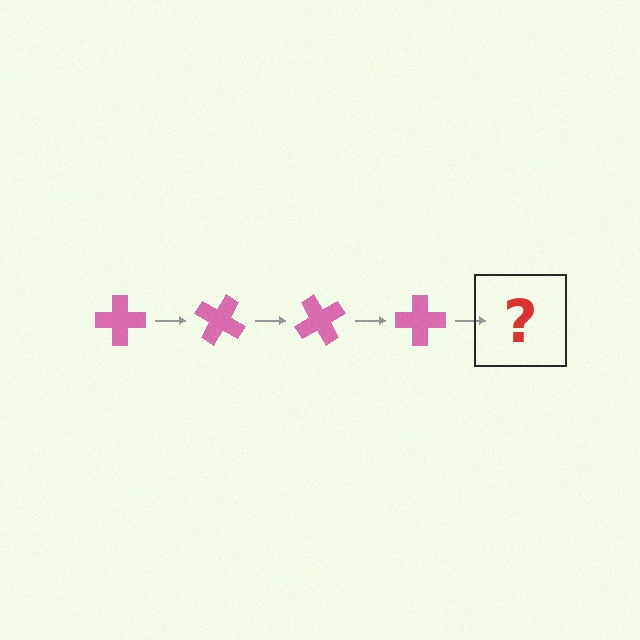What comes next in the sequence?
The next element should be a pink cross rotated 120 degrees.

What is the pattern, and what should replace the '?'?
The pattern is that the cross rotates 30 degrees each step. The '?' should be a pink cross rotated 120 degrees.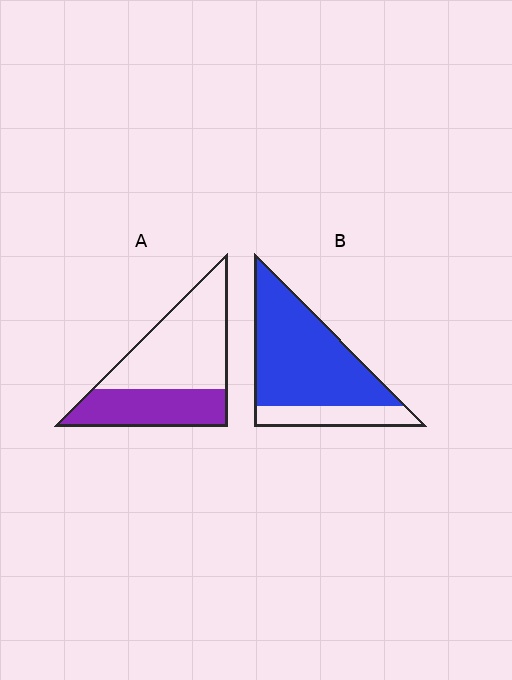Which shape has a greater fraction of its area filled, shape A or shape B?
Shape B.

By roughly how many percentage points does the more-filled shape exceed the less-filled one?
By roughly 40 percentage points (B over A).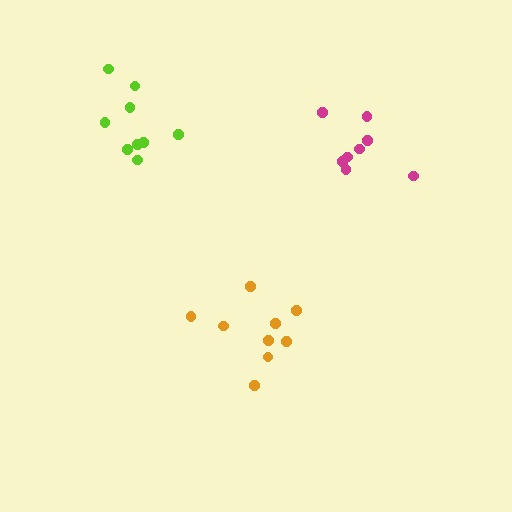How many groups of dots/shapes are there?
There are 3 groups.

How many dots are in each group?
Group 1: 9 dots, Group 2: 9 dots, Group 3: 8 dots (26 total).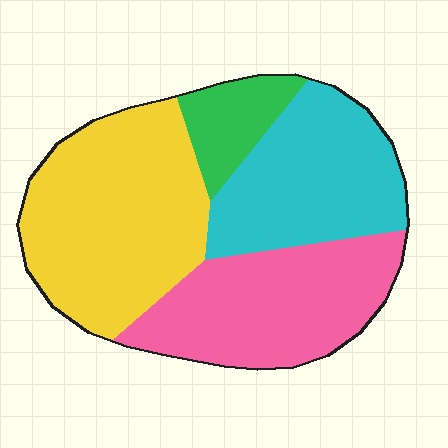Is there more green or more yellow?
Yellow.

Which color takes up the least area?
Green, at roughly 10%.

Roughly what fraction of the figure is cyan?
Cyan takes up about one quarter (1/4) of the figure.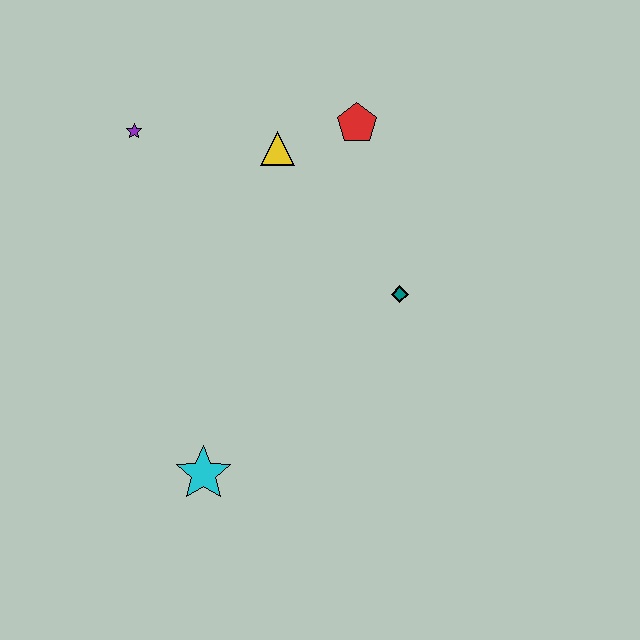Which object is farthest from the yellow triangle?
The cyan star is farthest from the yellow triangle.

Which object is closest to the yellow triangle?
The red pentagon is closest to the yellow triangle.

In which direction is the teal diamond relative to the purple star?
The teal diamond is to the right of the purple star.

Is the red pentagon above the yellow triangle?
Yes